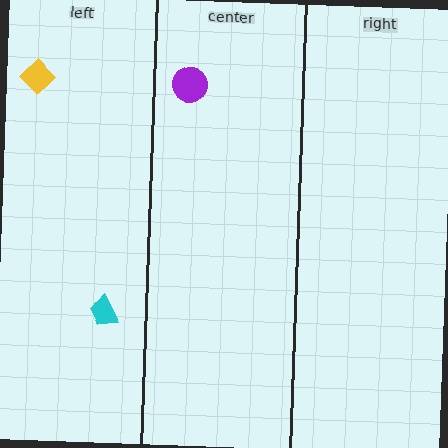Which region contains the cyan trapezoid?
The left region.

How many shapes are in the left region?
2.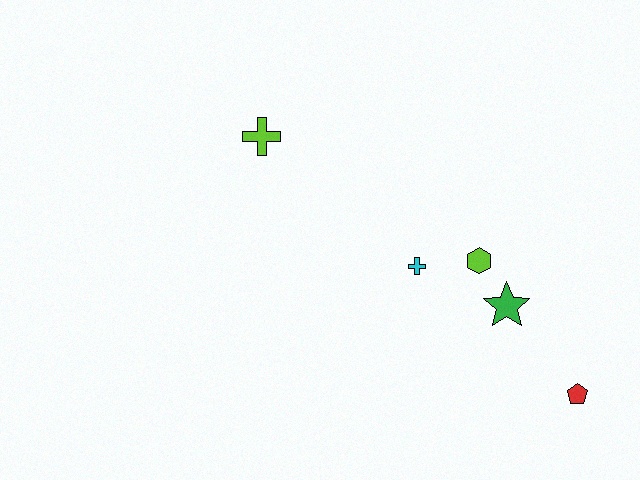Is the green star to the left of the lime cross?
No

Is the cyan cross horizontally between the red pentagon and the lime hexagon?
No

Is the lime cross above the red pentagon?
Yes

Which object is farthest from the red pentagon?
The lime cross is farthest from the red pentagon.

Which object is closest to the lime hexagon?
The green star is closest to the lime hexagon.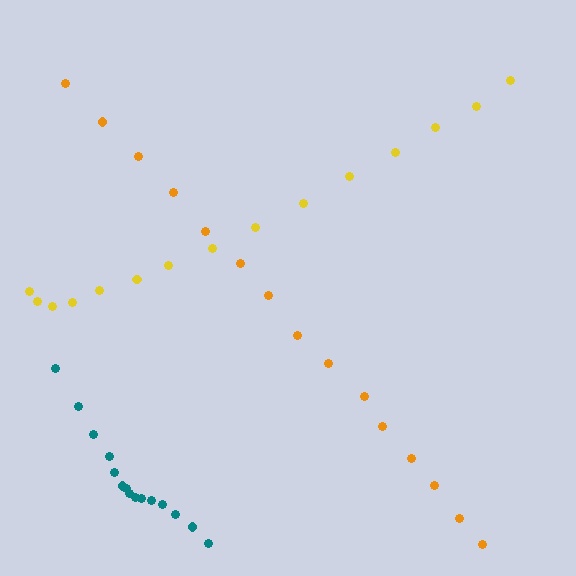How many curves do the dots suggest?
There are 3 distinct paths.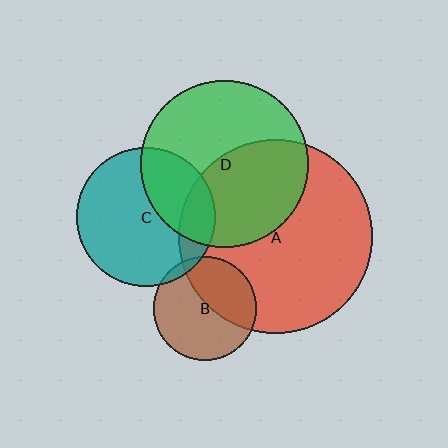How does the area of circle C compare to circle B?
Approximately 1.8 times.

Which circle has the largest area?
Circle A (red).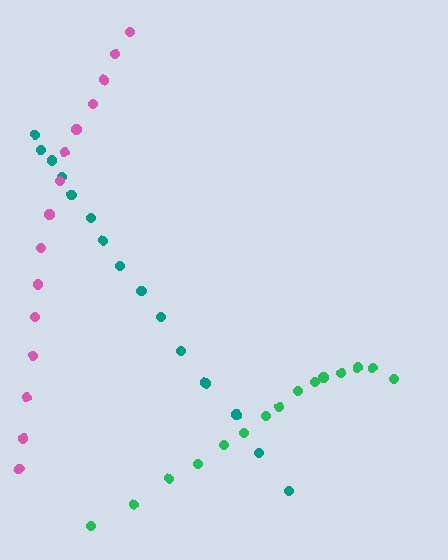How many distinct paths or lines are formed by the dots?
There are 3 distinct paths.